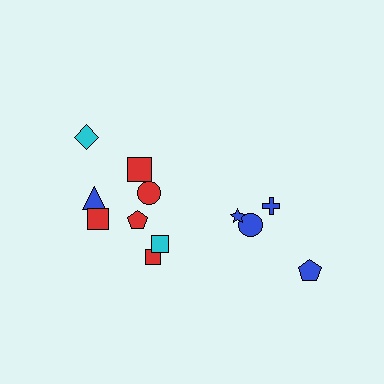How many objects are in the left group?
There are 8 objects.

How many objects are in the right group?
There are 4 objects.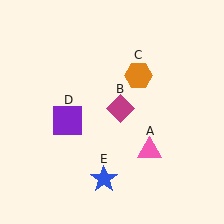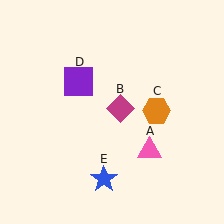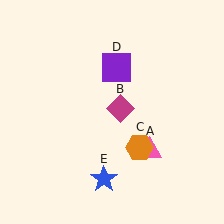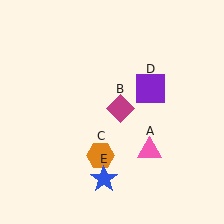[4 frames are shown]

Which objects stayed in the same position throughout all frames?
Pink triangle (object A) and magenta diamond (object B) and blue star (object E) remained stationary.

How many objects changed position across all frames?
2 objects changed position: orange hexagon (object C), purple square (object D).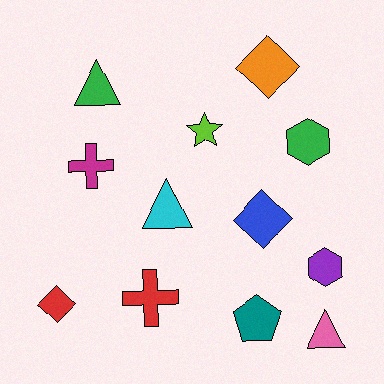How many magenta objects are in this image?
There is 1 magenta object.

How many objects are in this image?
There are 12 objects.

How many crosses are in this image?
There are 2 crosses.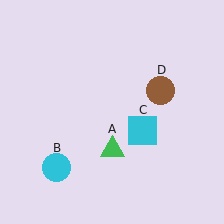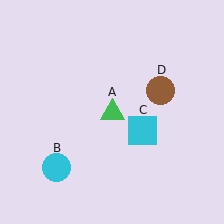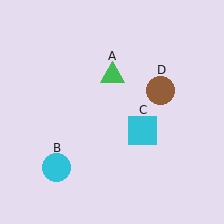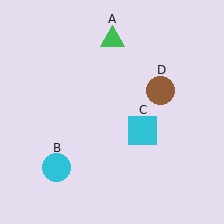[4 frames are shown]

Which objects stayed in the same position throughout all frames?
Cyan circle (object B) and cyan square (object C) and brown circle (object D) remained stationary.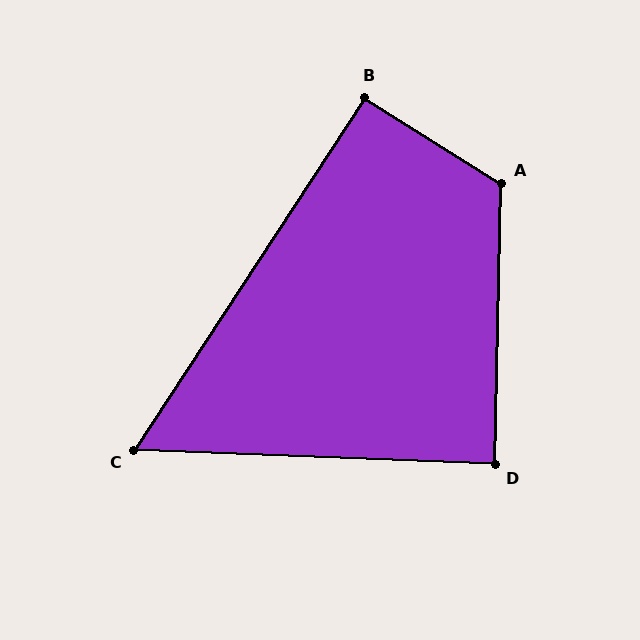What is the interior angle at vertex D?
Approximately 89 degrees (approximately right).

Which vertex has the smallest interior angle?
C, at approximately 59 degrees.